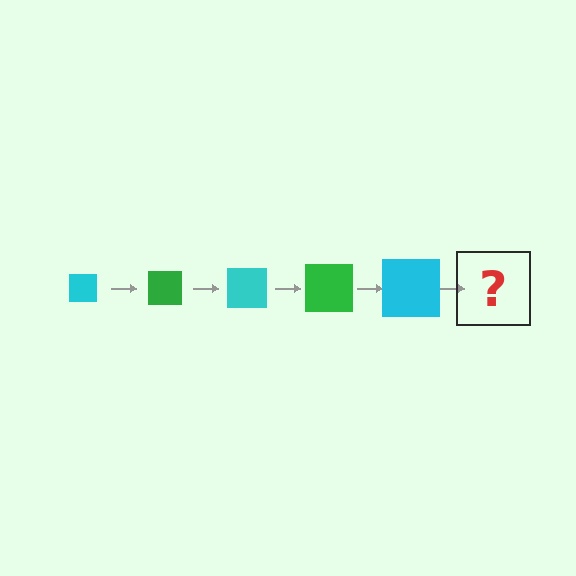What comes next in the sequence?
The next element should be a green square, larger than the previous one.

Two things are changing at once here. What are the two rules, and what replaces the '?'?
The two rules are that the square grows larger each step and the color cycles through cyan and green. The '?' should be a green square, larger than the previous one.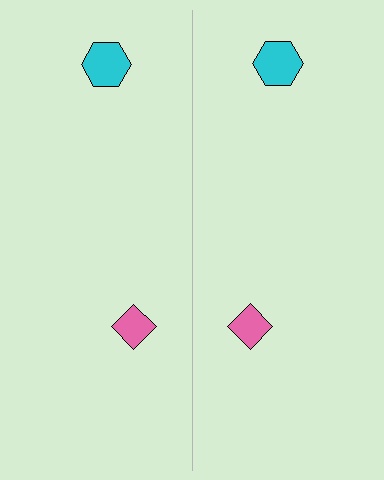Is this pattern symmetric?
Yes, this pattern has bilateral (reflection) symmetry.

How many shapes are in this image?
There are 4 shapes in this image.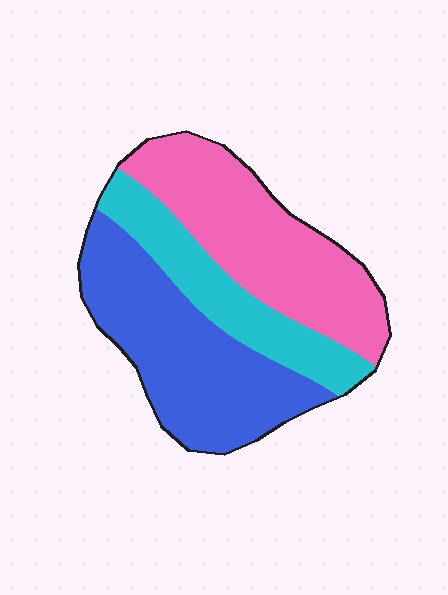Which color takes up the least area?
Cyan, at roughly 20%.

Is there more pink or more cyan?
Pink.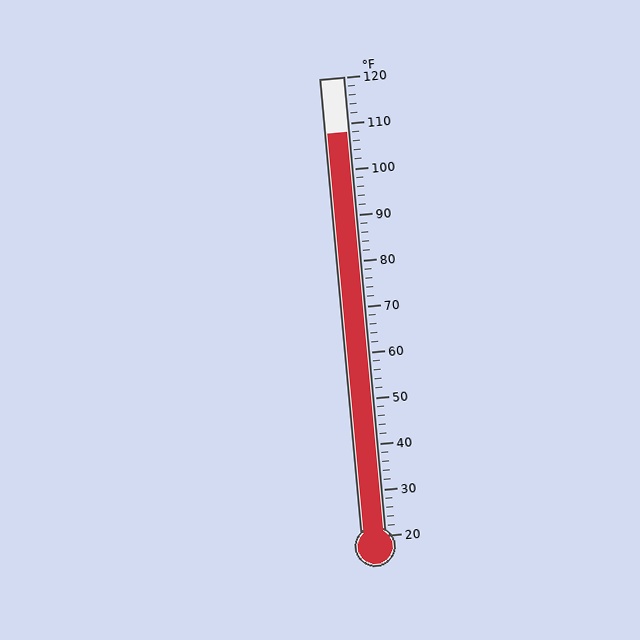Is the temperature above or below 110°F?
The temperature is below 110°F.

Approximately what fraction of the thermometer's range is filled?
The thermometer is filled to approximately 90% of its range.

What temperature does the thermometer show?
The thermometer shows approximately 108°F.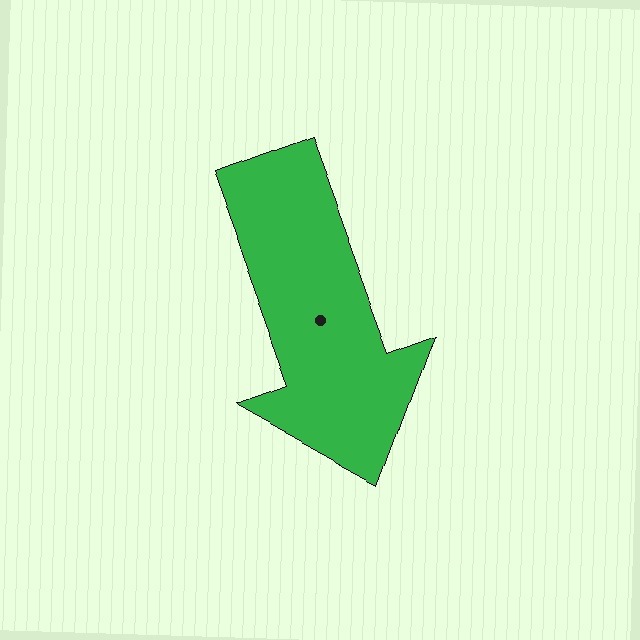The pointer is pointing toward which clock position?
Roughly 5 o'clock.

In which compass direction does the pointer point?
South.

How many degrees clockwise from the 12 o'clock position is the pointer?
Approximately 160 degrees.